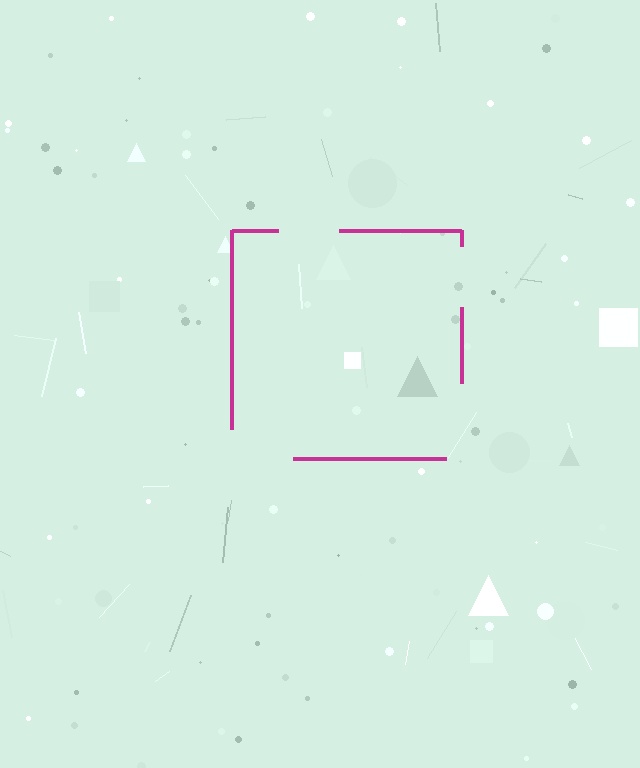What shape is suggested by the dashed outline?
The dashed outline suggests a square.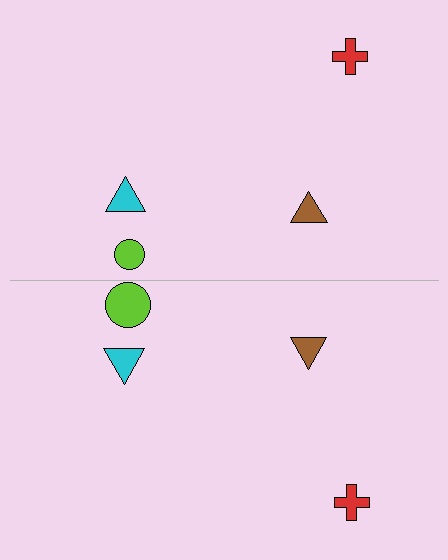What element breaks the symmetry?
The lime circle on the bottom side has a different size than its mirror counterpart.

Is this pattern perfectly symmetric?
No, the pattern is not perfectly symmetric. The lime circle on the bottom side has a different size than its mirror counterpart.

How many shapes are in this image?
There are 8 shapes in this image.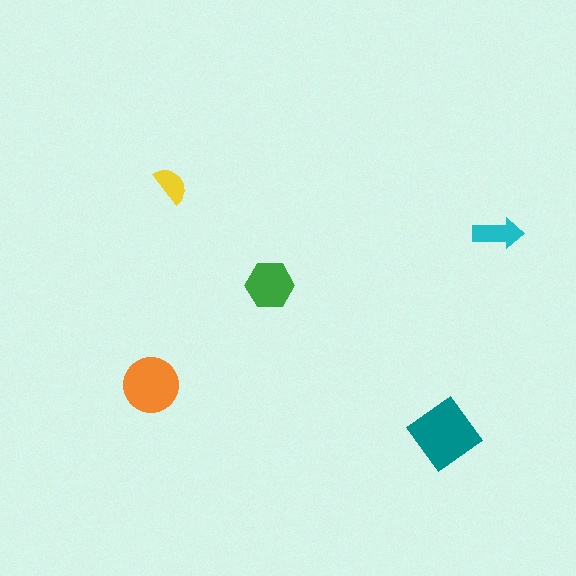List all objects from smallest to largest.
The yellow semicircle, the cyan arrow, the green hexagon, the orange circle, the teal diamond.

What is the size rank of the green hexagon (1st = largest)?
3rd.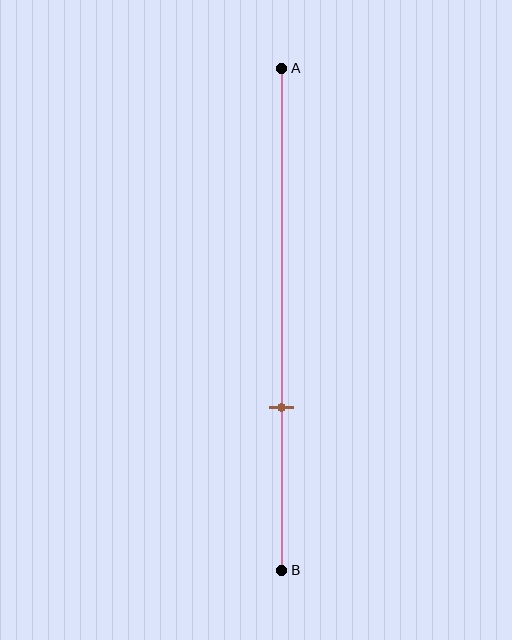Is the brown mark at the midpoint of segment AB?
No, the mark is at about 70% from A, not at the 50% midpoint.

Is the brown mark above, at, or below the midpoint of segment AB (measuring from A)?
The brown mark is below the midpoint of segment AB.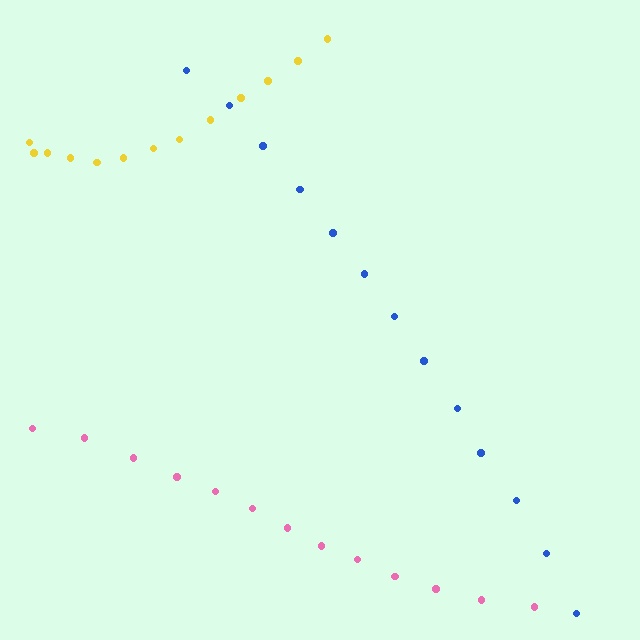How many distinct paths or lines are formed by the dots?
There are 3 distinct paths.